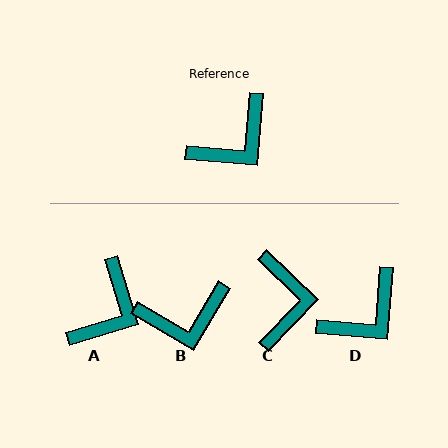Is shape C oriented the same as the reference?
No, it is off by about 51 degrees.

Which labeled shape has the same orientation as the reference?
D.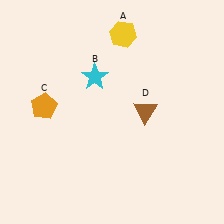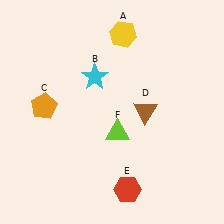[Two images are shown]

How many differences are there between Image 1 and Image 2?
There are 2 differences between the two images.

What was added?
A red hexagon (E), a lime triangle (F) were added in Image 2.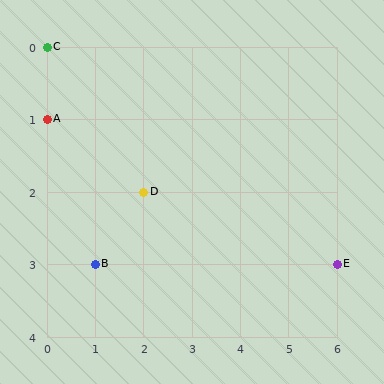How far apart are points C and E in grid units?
Points C and E are 6 columns and 3 rows apart (about 6.7 grid units diagonally).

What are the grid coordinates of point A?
Point A is at grid coordinates (0, 1).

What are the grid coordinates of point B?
Point B is at grid coordinates (1, 3).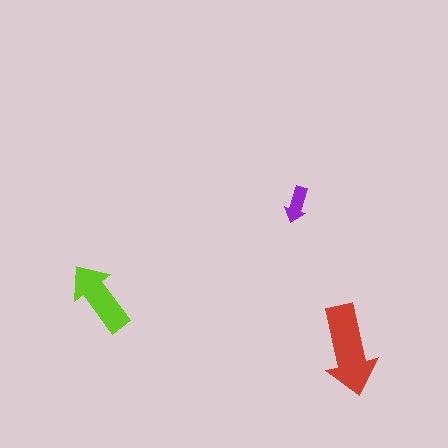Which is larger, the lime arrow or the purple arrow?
The lime one.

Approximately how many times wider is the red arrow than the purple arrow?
About 2.5 times wider.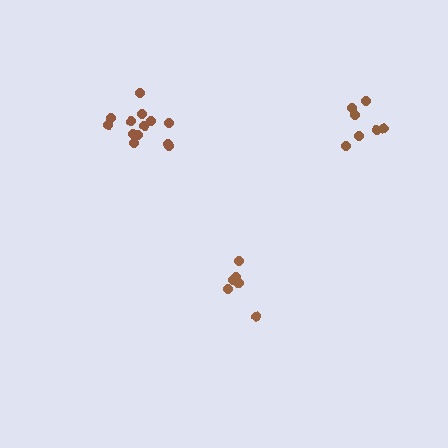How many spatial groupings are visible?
There are 3 spatial groupings.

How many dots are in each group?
Group 1: 8 dots, Group 2: 13 dots, Group 3: 7 dots (28 total).